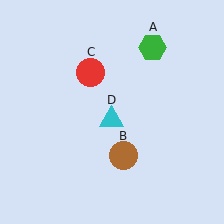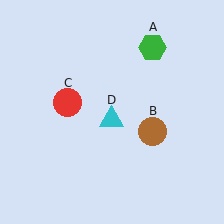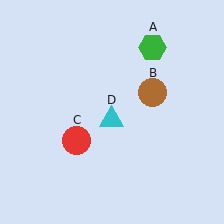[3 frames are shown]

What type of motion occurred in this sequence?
The brown circle (object B), red circle (object C) rotated counterclockwise around the center of the scene.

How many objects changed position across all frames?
2 objects changed position: brown circle (object B), red circle (object C).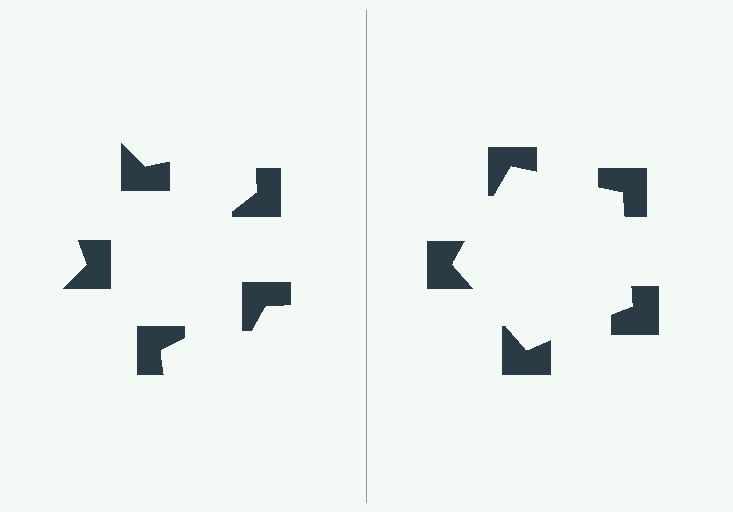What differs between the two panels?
The notched squares are positioned identically on both sides; only the wedge orientations differ. On the right they align to a pentagon; on the left they are misaligned.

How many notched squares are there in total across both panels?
10 — 5 on each side.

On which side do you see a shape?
An illusory pentagon appears on the right side. On the left side the wedge cuts are rotated, so no coherent shape forms.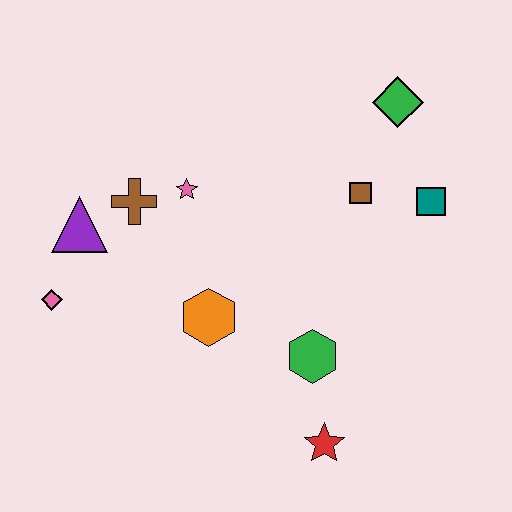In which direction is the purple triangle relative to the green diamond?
The purple triangle is to the left of the green diamond.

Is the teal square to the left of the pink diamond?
No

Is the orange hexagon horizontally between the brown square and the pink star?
Yes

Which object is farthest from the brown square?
The pink diamond is farthest from the brown square.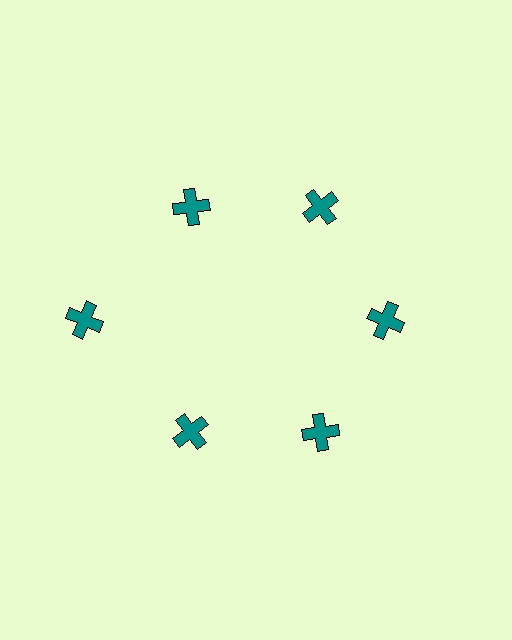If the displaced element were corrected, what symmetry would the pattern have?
It would have 6-fold rotational symmetry — the pattern would map onto itself every 60 degrees.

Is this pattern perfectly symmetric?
No. The 6 teal crosses are arranged in a ring, but one element near the 9 o'clock position is pushed outward from the center, breaking the 6-fold rotational symmetry.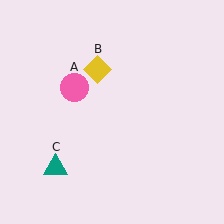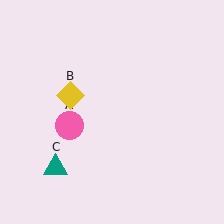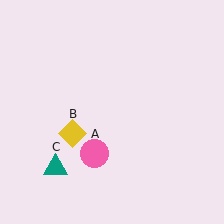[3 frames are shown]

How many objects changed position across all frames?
2 objects changed position: pink circle (object A), yellow diamond (object B).